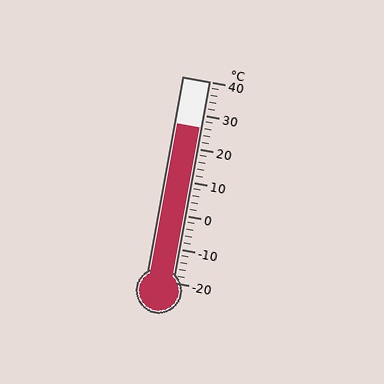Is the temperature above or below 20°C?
The temperature is above 20°C.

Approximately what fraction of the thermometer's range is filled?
The thermometer is filled to approximately 75% of its range.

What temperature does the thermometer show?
The thermometer shows approximately 26°C.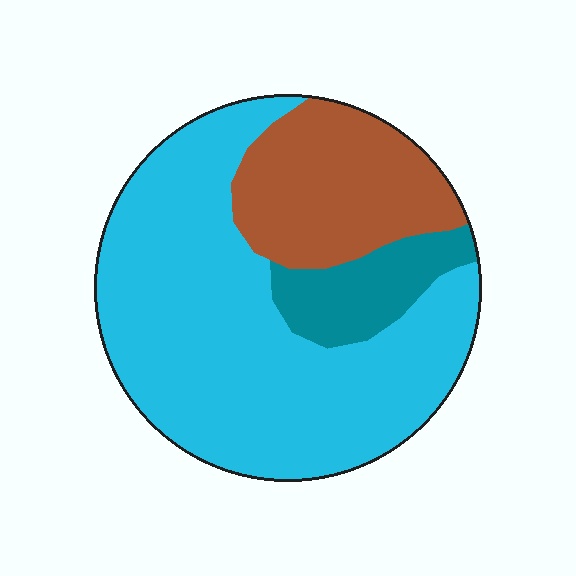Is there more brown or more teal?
Brown.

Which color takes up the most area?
Cyan, at roughly 65%.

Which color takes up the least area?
Teal, at roughly 10%.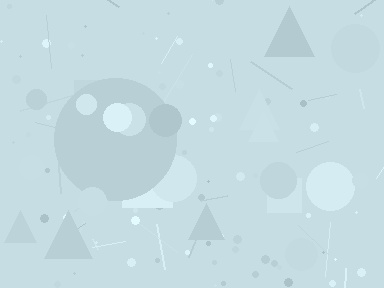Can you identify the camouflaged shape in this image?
The camouflaged shape is a circle.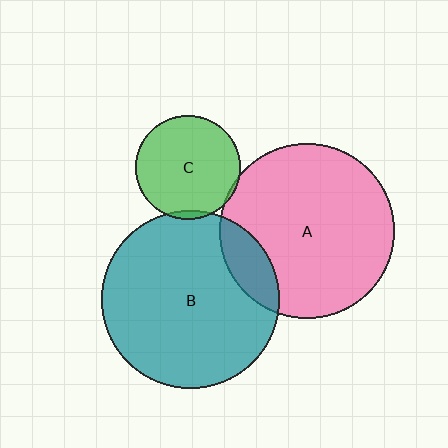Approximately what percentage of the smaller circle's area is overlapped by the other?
Approximately 5%.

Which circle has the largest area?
Circle B (teal).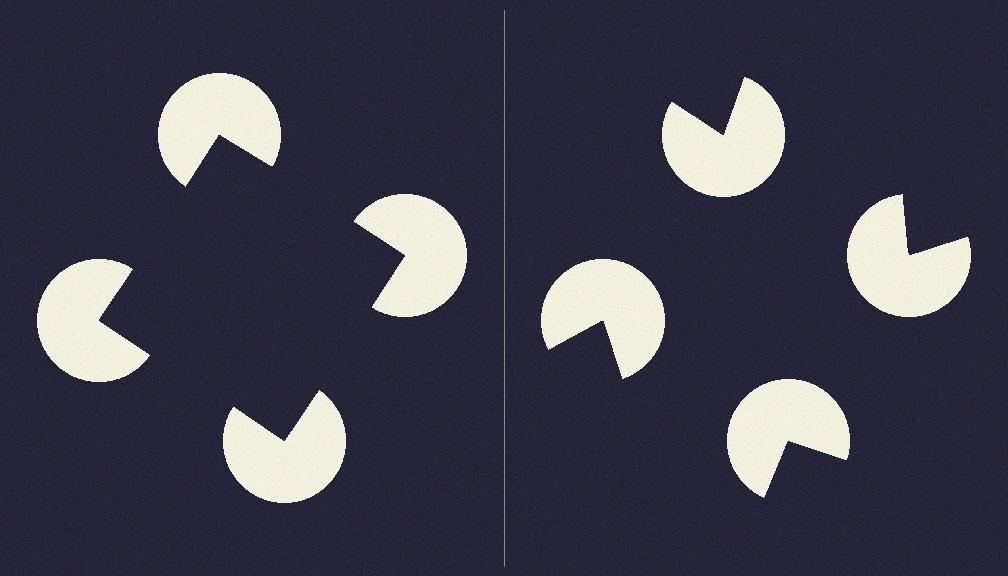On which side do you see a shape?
An illusory square appears on the left side. On the right side the wedge cuts are rotated, so no coherent shape forms.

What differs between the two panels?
The pac-man discs are positioned identically on both sides; only the wedge orientations differ. On the left they align to a square; on the right they are misaligned.